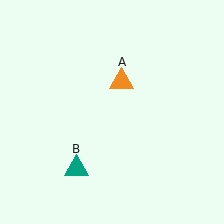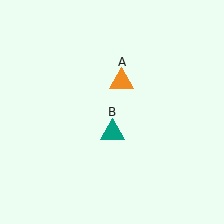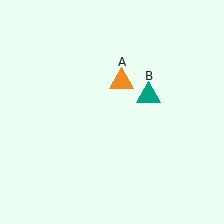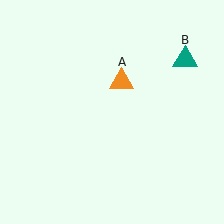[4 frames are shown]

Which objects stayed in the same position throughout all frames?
Orange triangle (object A) remained stationary.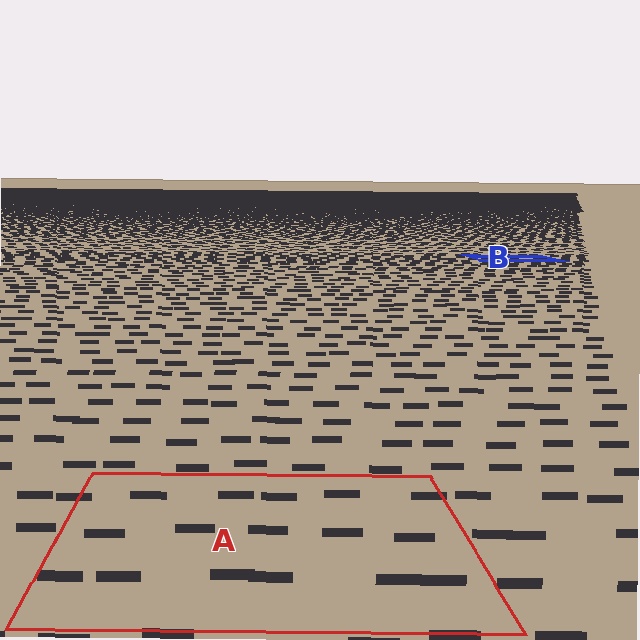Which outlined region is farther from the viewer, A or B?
Region B is farther from the viewer — the texture elements inside it appear smaller and more densely packed.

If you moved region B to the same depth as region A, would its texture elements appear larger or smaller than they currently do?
They would appear larger. At a closer depth, the same texture elements are projected at a bigger on-screen size.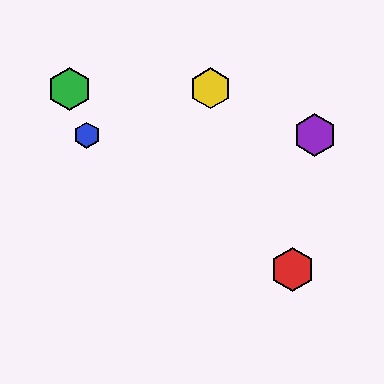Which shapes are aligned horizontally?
The blue hexagon, the purple hexagon are aligned horizontally.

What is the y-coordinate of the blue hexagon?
The blue hexagon is at y≈135.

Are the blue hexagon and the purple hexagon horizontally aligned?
Yes, both are at y≈135.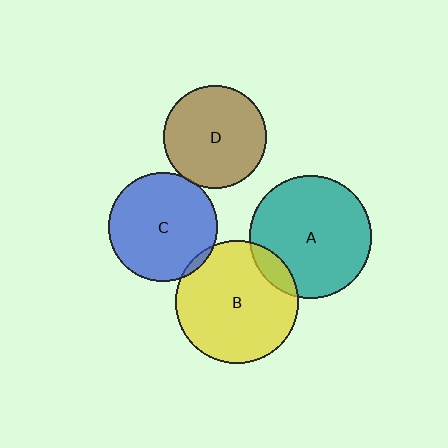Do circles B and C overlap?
Yes.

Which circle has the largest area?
Circle B (yellow).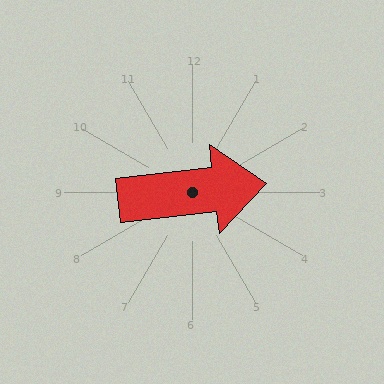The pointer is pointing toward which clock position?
Roughly 3 o'clock.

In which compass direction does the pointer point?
East.